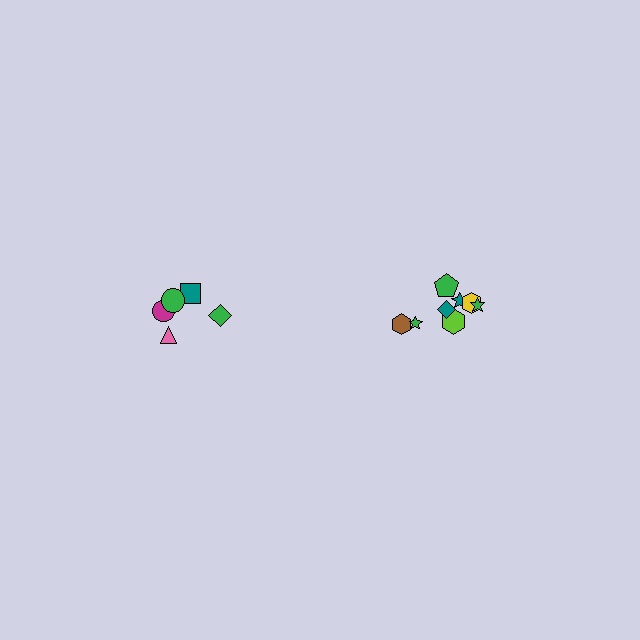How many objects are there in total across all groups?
There are 13 objects.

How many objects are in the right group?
There are 8 objects.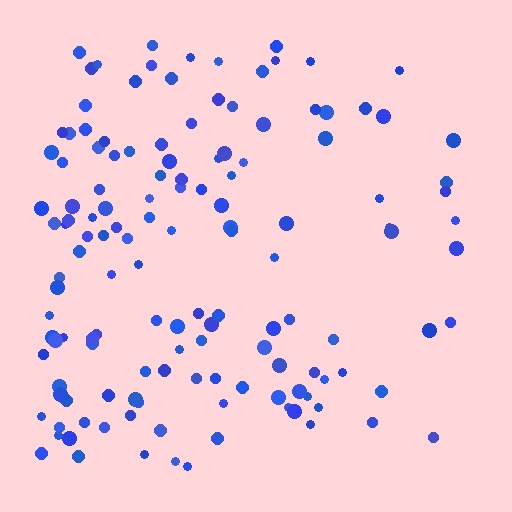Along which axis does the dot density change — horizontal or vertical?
Horizontal.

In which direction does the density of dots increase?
From right to left, with the left side densest.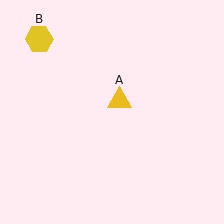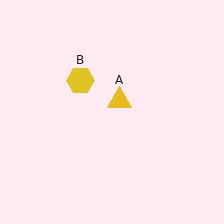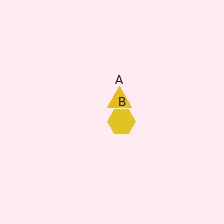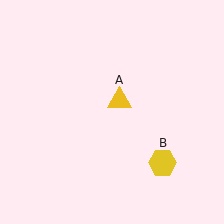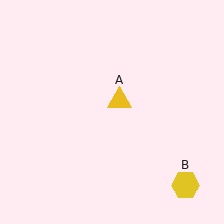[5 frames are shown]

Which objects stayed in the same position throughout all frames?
Yellow triangle (object A) remained stationary.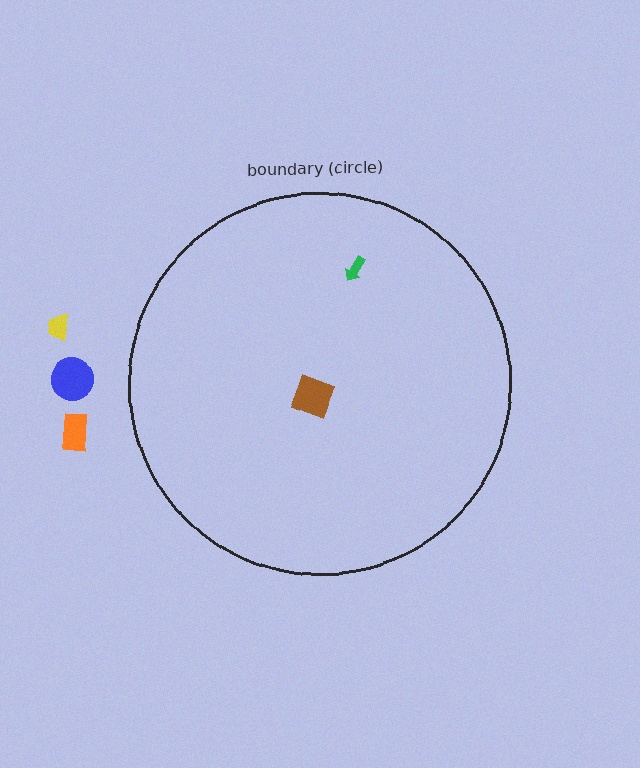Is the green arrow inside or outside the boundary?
Inside.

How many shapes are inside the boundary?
2 inside, 3 outside.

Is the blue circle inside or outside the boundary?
Outside.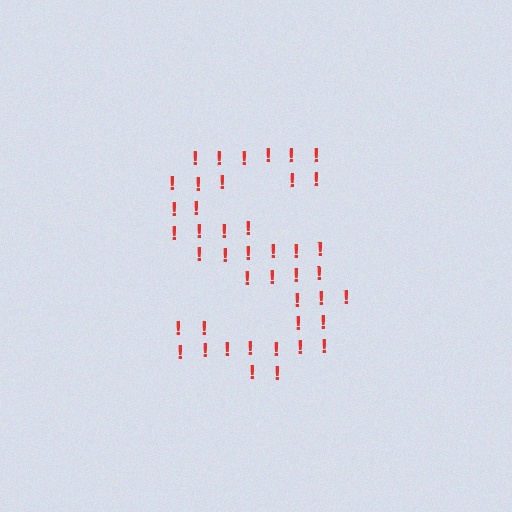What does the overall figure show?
The overall figure shows the letter S.